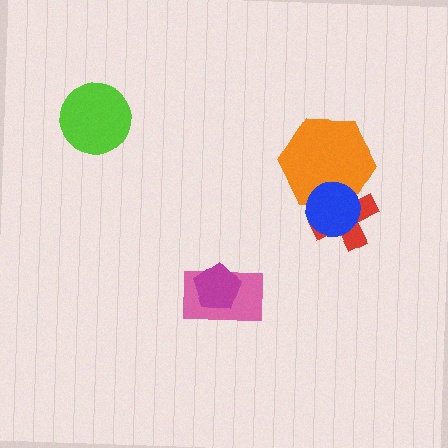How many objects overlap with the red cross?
2 objects overlap with the red cross.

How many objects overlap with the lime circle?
0 objects overlap with the lime circle.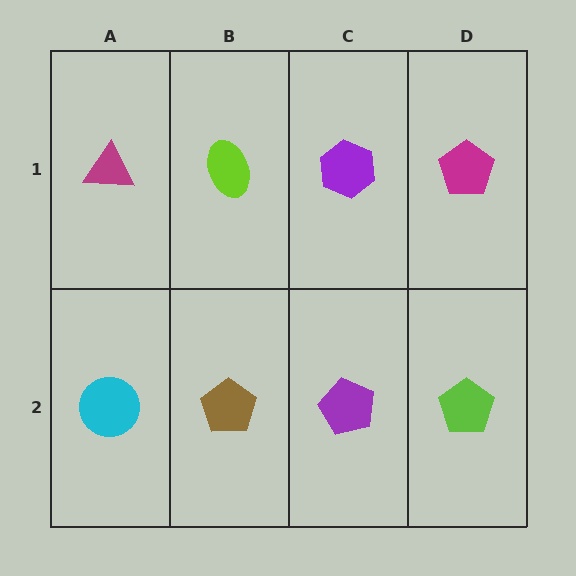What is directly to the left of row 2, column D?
A purple pentagon.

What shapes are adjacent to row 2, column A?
A magenta triangle (row 1, column A), a brown pentagon (row 2, column B).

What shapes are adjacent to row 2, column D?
A magenta pentagon (row 1, column D), a purple pentagon (row 2, column C).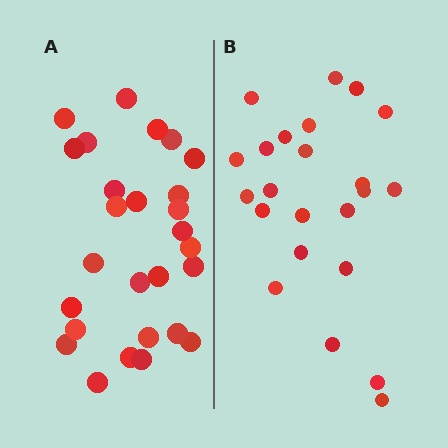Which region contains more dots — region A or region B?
Region A (the left region) has more dots.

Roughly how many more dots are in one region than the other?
Region A has about 4 more dots than region B.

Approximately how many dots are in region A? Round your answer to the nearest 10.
About 30 dots. (The exact count is 27, which rounds to 30.)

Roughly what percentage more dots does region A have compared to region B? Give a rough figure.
About 15% more.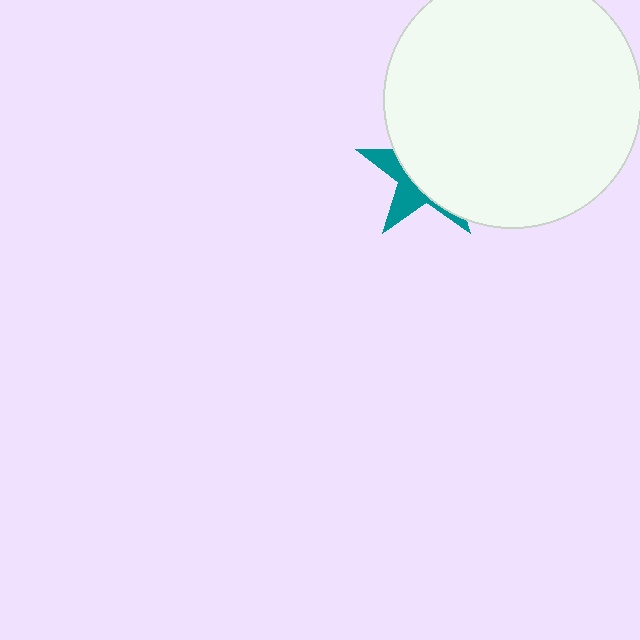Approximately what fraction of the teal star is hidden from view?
Roughly 66% of the teal star is hidden behind the white circle.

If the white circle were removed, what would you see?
You would see the complete teal star.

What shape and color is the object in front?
The object in front is a white circle.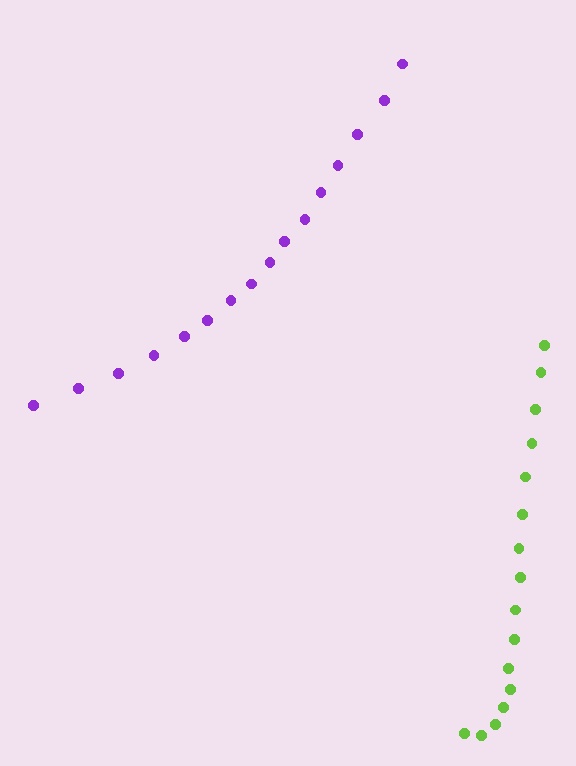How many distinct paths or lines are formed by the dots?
There are 2 distinct paths.